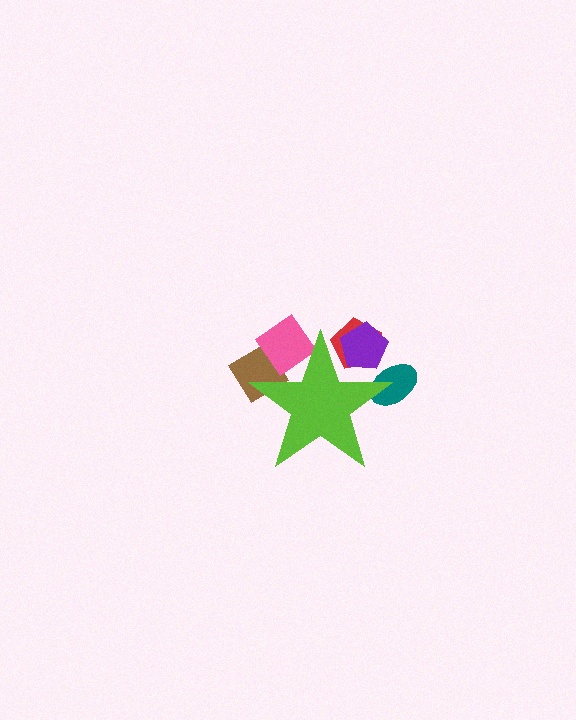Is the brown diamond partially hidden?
Yes, the brown diamond is partially hidden behind the lime star.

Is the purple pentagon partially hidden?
Yes, the purple pentagon is partially hidden behind the lime star.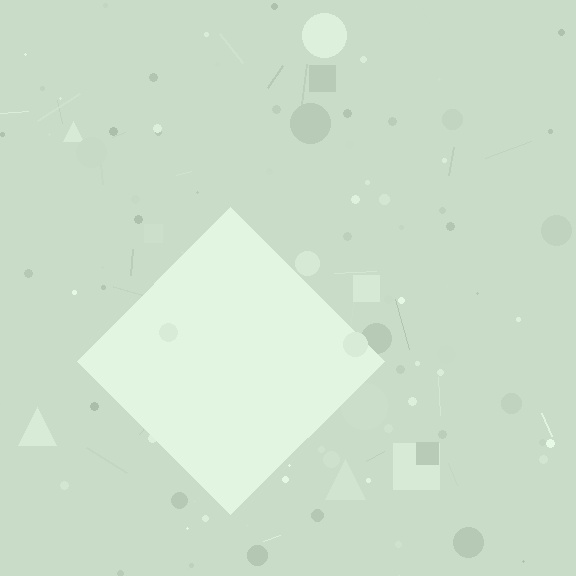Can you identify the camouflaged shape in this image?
The camouflaged shape is a diamond.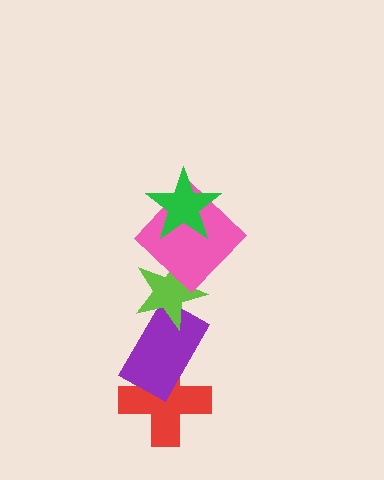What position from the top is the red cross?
The red cross is 5th from the top.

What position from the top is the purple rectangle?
The purple rectangle is 4th from the top.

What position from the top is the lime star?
The lime star is 3rd from the top.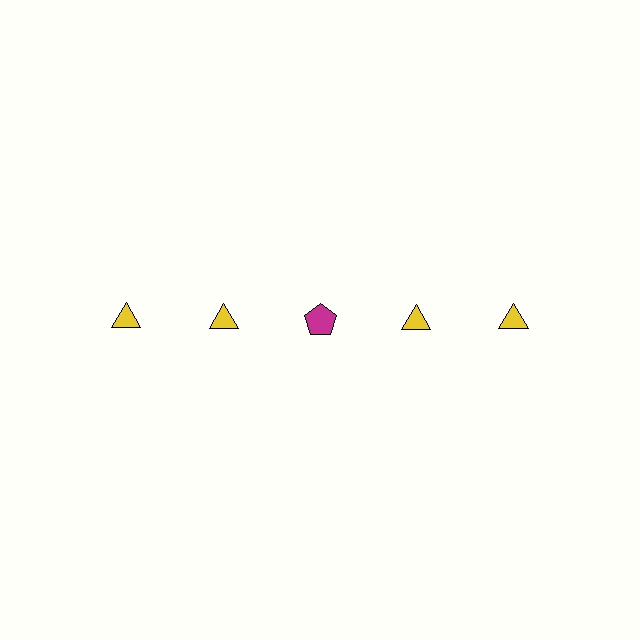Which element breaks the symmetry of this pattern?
The magenta pentagon in the top row, center column breaks the symmetry. All other shapes are yellow triangles.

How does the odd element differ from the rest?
It differs in both color (magenta instead of yellow) and shape (pentagon instead of triangle).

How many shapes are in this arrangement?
There are 5 shapes arranged in a grid pattern.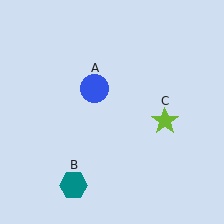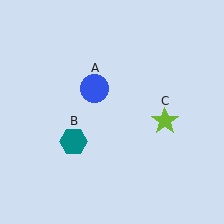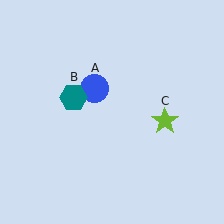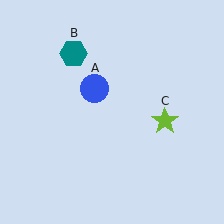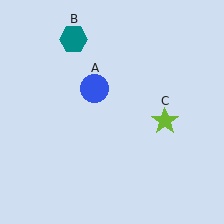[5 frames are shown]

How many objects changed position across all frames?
1 object changed position: teal hexagon (object B).